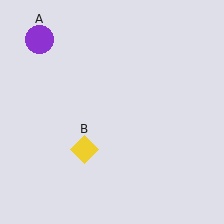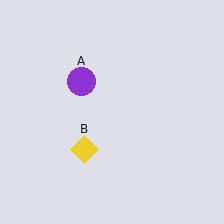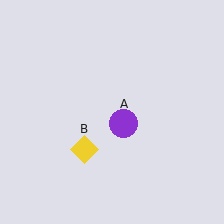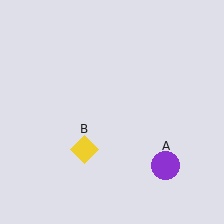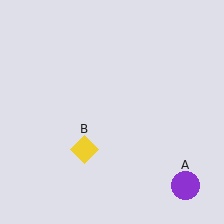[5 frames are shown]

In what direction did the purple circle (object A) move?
The purple circle (object A) moved down and to the right.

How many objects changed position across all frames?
1 object changed position: purple circle (object A).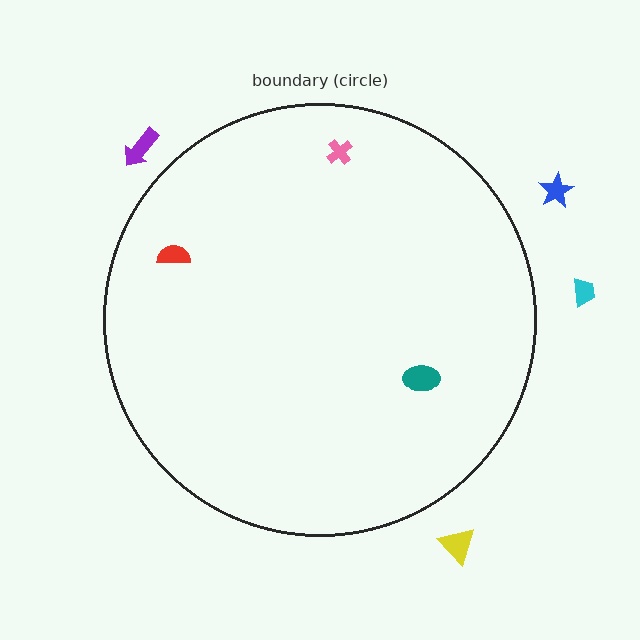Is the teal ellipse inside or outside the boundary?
Inside.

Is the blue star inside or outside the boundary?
Outside.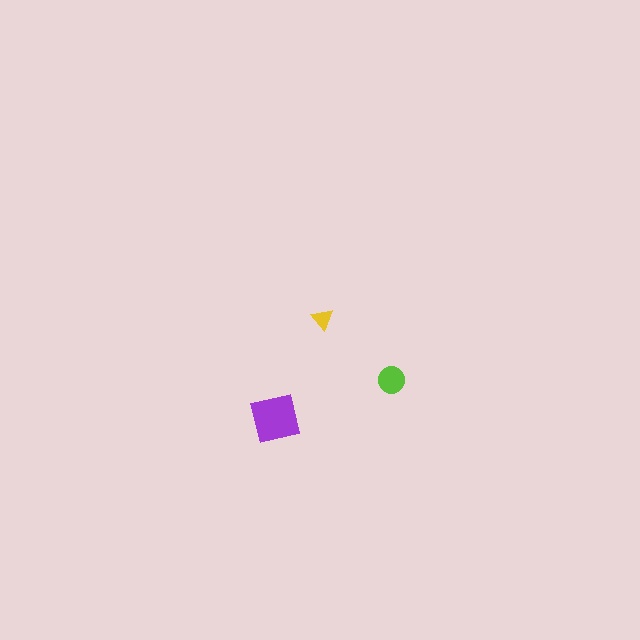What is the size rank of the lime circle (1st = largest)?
2nd.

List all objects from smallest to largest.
The yellow triangle, the lime circle, the purple square.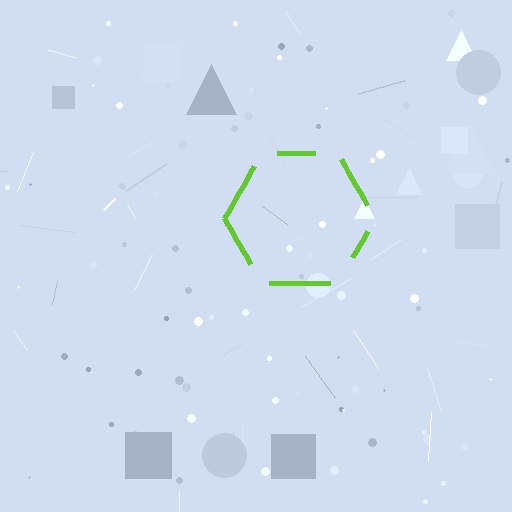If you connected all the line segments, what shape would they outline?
They would outline a hexagon.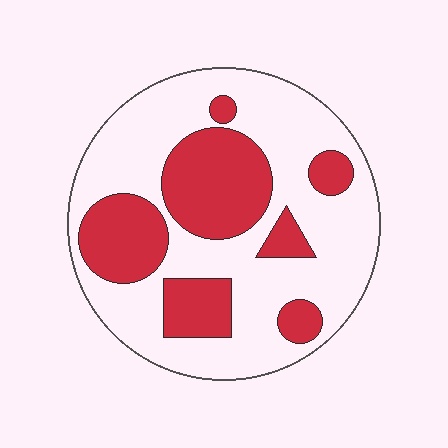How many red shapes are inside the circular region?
7.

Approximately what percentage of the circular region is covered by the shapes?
Approximately 35%.